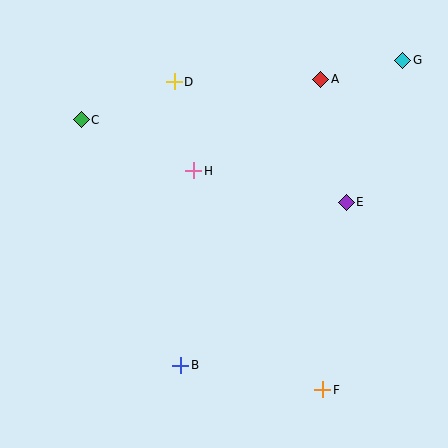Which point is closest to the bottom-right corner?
Point F is closest to the bottom-right corner.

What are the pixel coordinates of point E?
Point E is at (346, 202).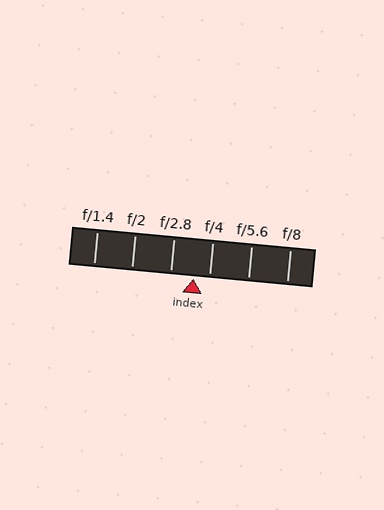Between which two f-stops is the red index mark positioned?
The index mark is between f/2.8 and f/4.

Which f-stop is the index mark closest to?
The index mark is closest to f/4.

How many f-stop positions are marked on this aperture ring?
There are 6 f-stop positions marked.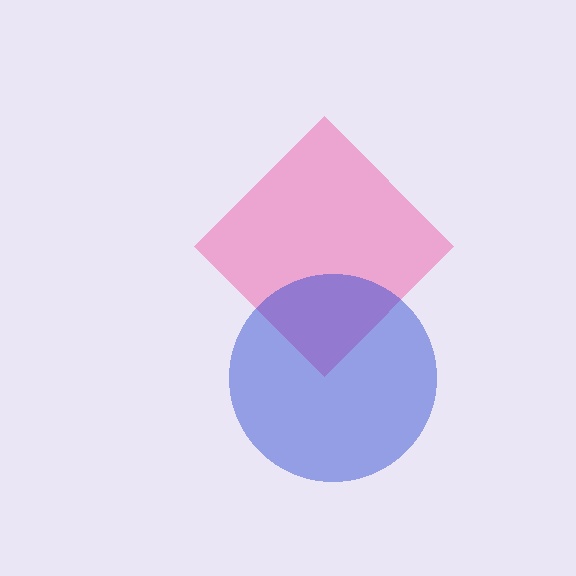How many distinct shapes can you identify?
There are 2 distinct shapes: a pink diamond, a blue circle.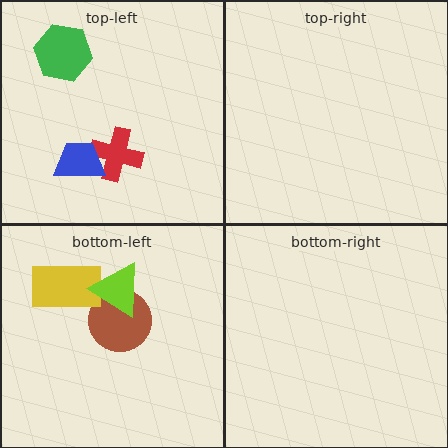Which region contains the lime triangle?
The bottom-left region.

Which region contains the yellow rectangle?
The bottom-left region.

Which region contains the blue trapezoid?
The top-left region.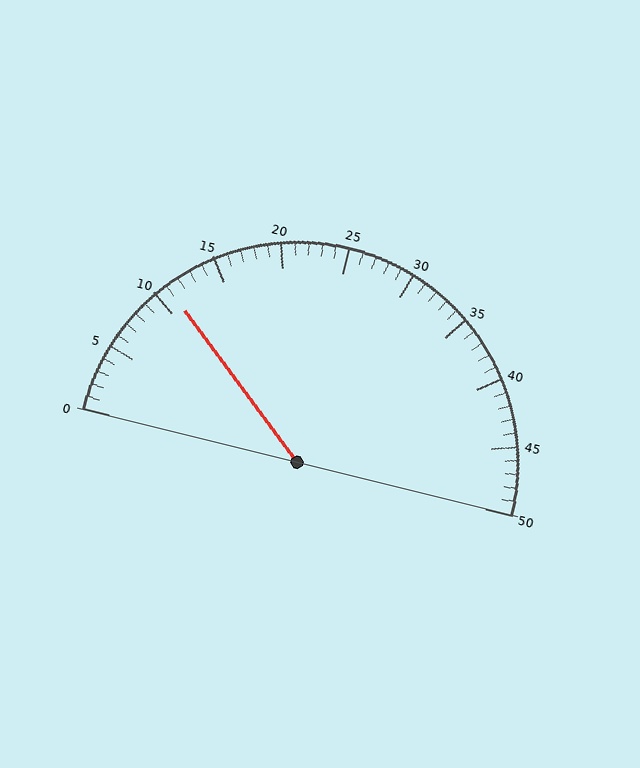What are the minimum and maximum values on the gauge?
The gauge ranges from 0 to 50.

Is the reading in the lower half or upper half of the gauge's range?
The reading is in the lower half of the range (0 to 50).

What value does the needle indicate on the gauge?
The needle indicates approximately 11.